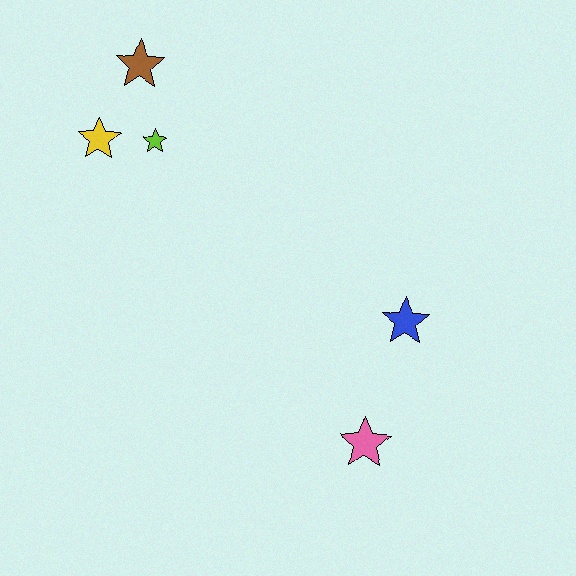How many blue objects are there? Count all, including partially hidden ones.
There is 1 blue object.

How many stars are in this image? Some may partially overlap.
There are 5 stars.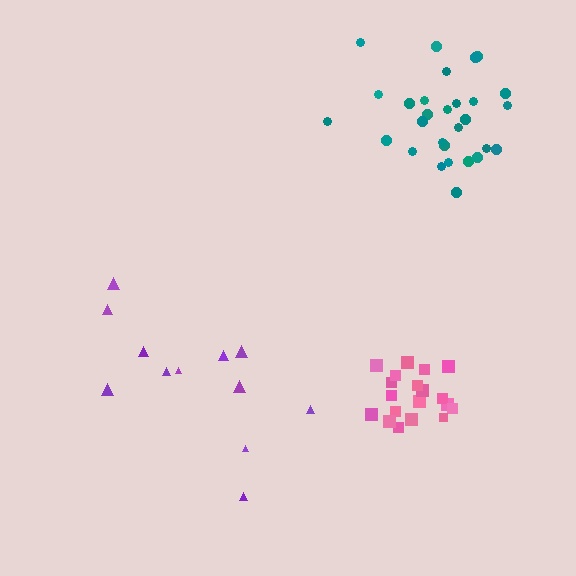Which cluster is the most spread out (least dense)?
Purple.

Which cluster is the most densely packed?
Pink.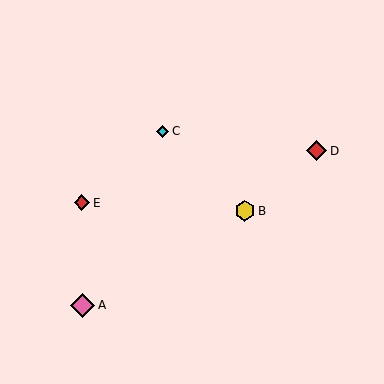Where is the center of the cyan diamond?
The center of the cyan diamond is at (162, 132).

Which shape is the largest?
The pink diamond (labeled A) is the largest.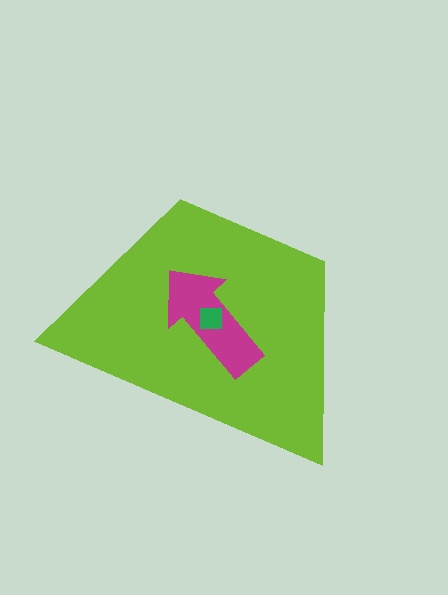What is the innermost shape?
The green square.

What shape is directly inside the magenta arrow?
The green square.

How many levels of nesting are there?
3.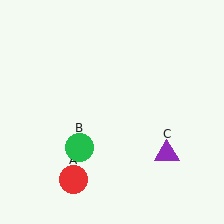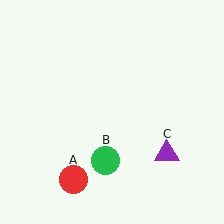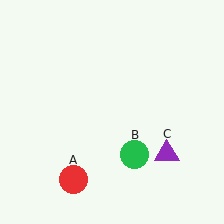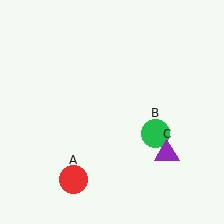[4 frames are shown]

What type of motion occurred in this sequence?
The green circle (object B) rotated counterclockwise around the center of the scene.